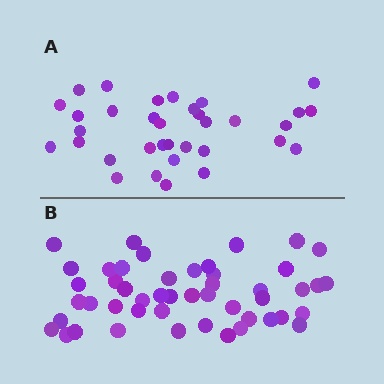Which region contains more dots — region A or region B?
Region B (the bottom region) has more dots.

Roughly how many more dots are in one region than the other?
Region B has approximately 15 more dots than region A.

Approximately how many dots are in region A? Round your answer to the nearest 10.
About 30 dots. (The exact count is 34, which rounds to 30.)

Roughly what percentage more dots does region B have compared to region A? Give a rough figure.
About 40% more.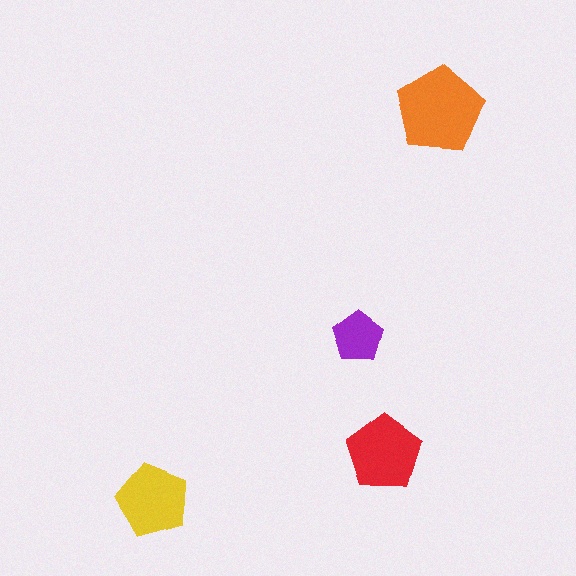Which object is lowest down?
The yellow pentagon is bottommost.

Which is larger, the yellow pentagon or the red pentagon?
The red one.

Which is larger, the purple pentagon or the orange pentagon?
The orange one.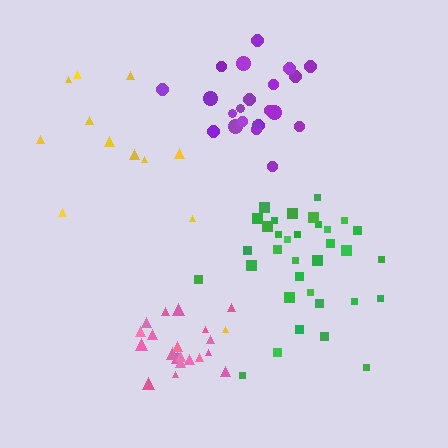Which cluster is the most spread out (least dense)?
Yellow.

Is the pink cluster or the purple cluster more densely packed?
Pink.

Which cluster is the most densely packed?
Pink.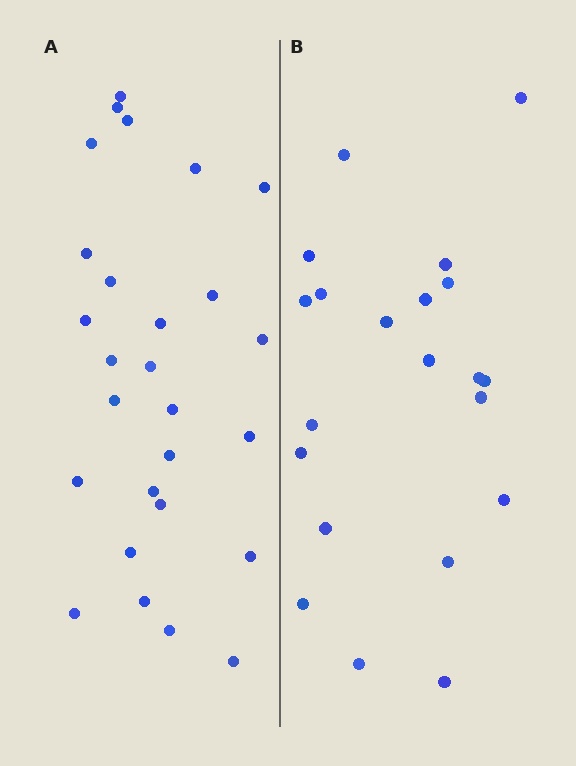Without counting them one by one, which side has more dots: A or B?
Region A (the left region) has more dots.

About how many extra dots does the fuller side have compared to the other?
Region A has about 6 more dots than region B.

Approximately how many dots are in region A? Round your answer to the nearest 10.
About 30 dots. (The exact count is 27, which rounds to 30.)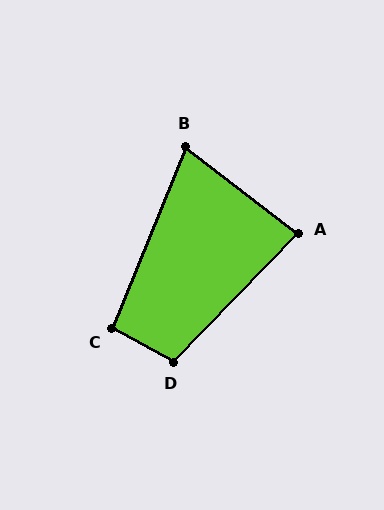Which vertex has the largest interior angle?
D, at approximately 106 degrees.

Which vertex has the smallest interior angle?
B, at approximately 74 degrees.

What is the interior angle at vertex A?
Approximately 84 degrees (acute).